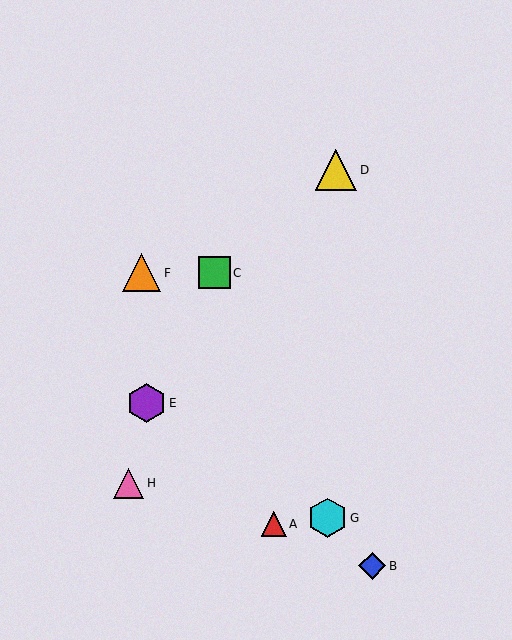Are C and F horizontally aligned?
Yes, both are at y≈273.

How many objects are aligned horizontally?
2 objects (C, F) are aligned horizontally.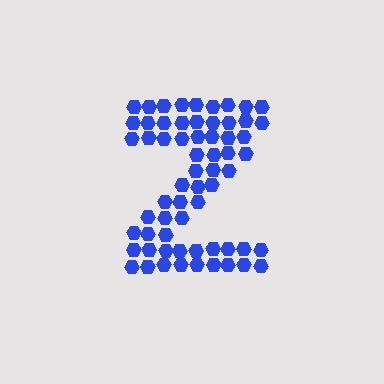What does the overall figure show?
The overall figure shows the letter Z.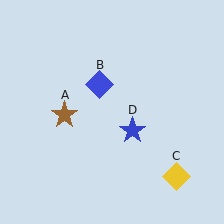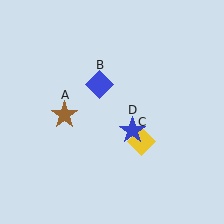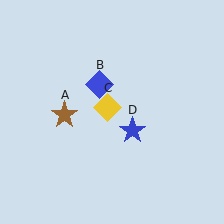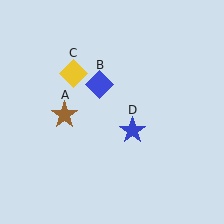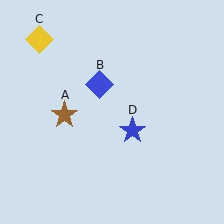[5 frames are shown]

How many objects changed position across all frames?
1 object changed position: yellow diamond (object C).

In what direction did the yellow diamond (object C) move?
The yellow diamond (object C) moved up and to the left.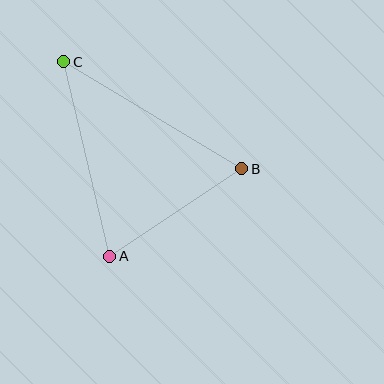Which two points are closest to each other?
Points A and B are closest to each other.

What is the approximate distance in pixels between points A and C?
The distance between A and C is approximately 200 pixels.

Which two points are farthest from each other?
Points B and C are farthest from each other.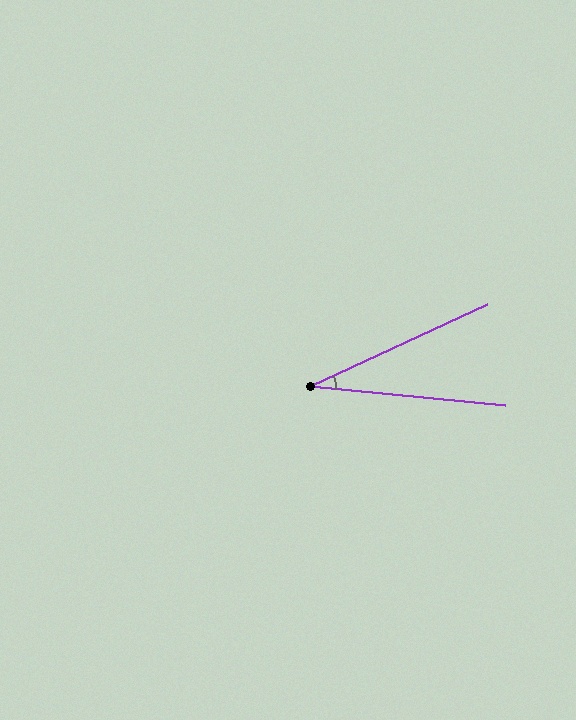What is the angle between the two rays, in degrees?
Approximately 30 degrees.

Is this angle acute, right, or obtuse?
It is acute.